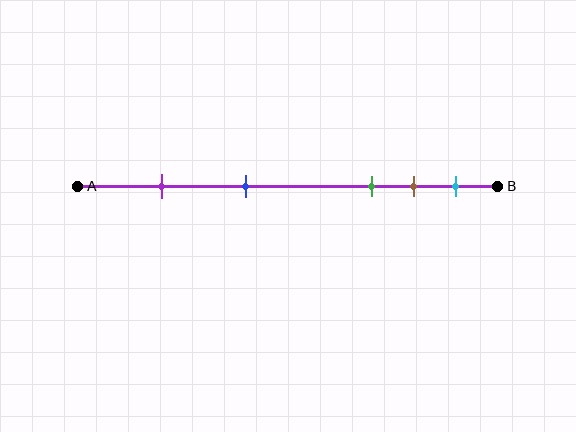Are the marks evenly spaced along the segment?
No, the marks are not evenly spaced.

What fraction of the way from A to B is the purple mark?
The purple mark is approximately 20% (0.2) of the way from A to B.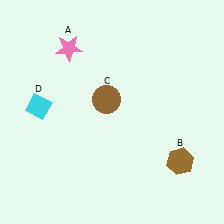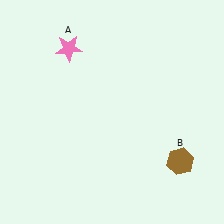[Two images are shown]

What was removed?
The brown circle (C), the cyan diamond (D) were removed in Image 2.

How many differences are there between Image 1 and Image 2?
There are 2 differences between the two images.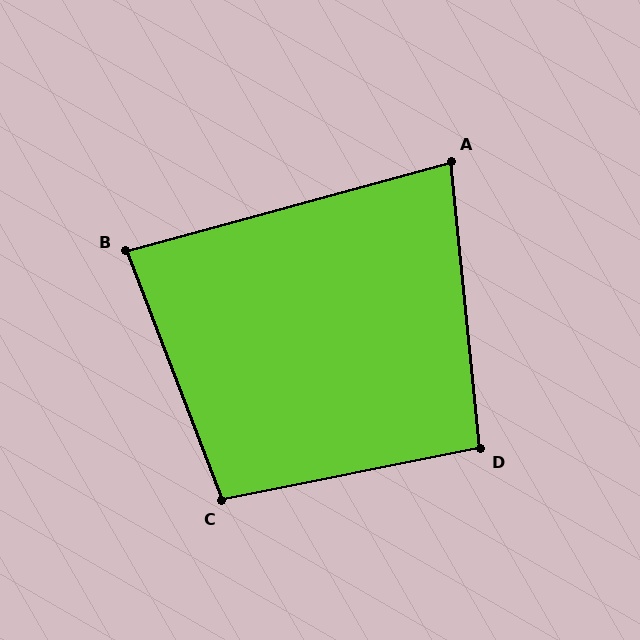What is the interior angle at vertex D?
Approximately 96 degrees (obtuse).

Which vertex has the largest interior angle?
C, at approximately 99 degrees.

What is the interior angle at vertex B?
Approximately 84 degrees (acute).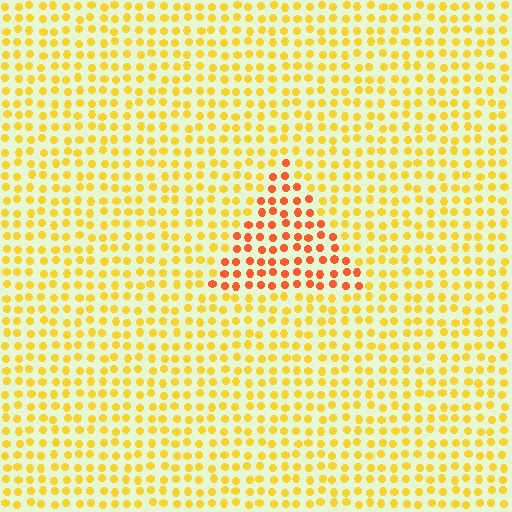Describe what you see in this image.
The image is filled with small yellow elements in a uniform arrangement. A triangle-shaped region is visible where the elements are tinted to a slightly different hue, forming a subtle color boundary.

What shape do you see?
I see a triangle.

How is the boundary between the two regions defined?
The boundary is defined purely by a slight shift in hue (about 37 degrees). Spacing, size, and orientation are identical on both sides.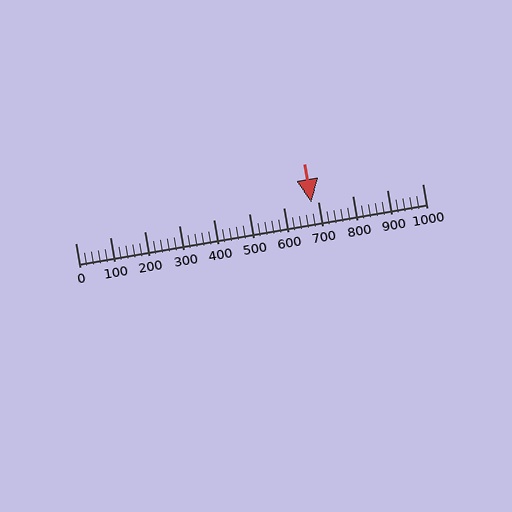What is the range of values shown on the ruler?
The ruler shows values from 0 to 1000.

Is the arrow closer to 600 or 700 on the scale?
The arrow is closer to 700.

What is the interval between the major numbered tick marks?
The major tick marks are spaced 100 units apart.